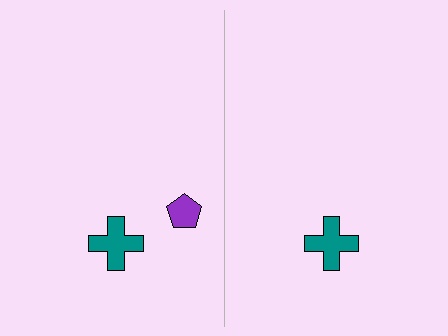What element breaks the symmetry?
A purple pentagon is missing from the right side.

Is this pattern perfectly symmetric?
No, the pattern is not perfectly symmetric. A purple pentagon is missing from the right side.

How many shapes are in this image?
There are 3 shapes in this image.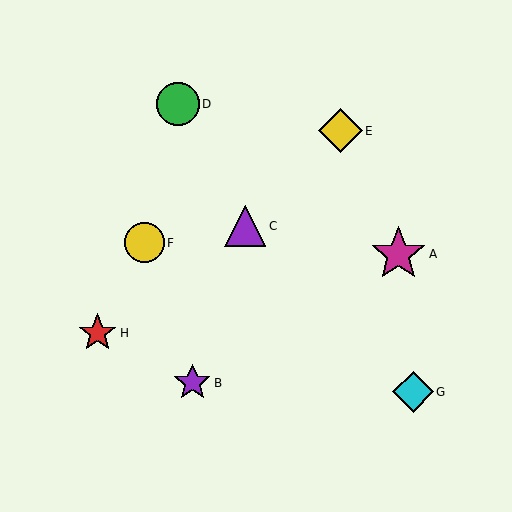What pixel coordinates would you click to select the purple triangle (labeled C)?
Click at (245, 226) to select the purple triangle C.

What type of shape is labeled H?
Shape H is a red star.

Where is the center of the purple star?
The center of the purple star is at (192, 383).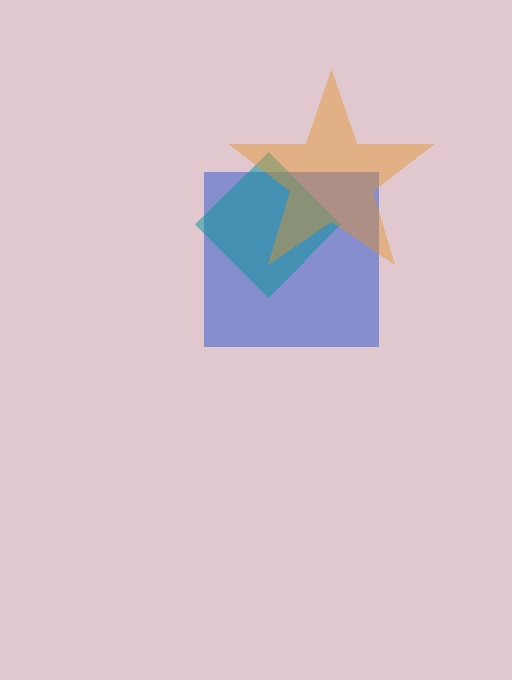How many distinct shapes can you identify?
There are 3 distinct shapes: a blue square, a teal diamond, an orange star.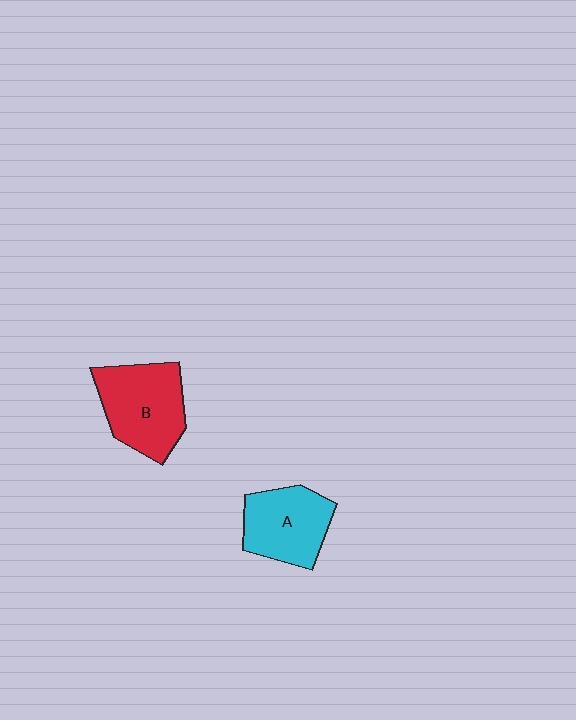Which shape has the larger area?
Shape B (red).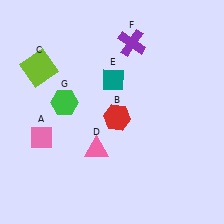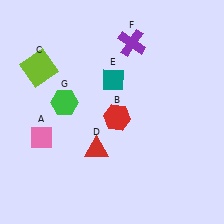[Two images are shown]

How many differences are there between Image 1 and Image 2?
There is 1 difference between the two images.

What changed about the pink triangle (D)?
In Image 1, D is pink. In Image 2, it changed to red.